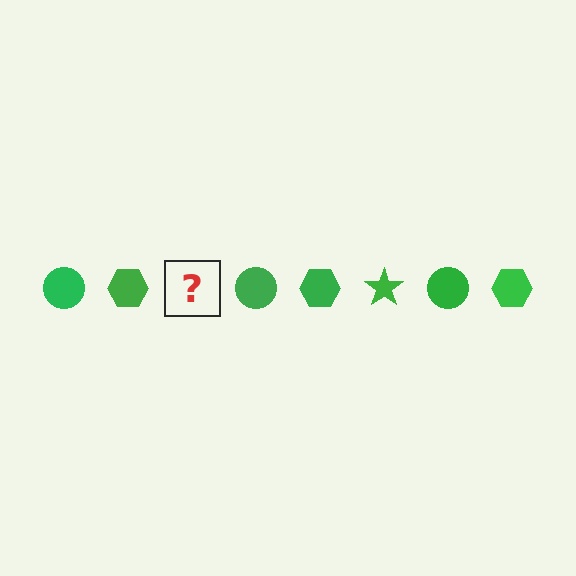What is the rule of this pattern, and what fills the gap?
The rule is that the pattern cycles through circle, hexagon, star shapes in green. The gap should be filled with a green star.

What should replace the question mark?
The question mark should be replaced with a green star.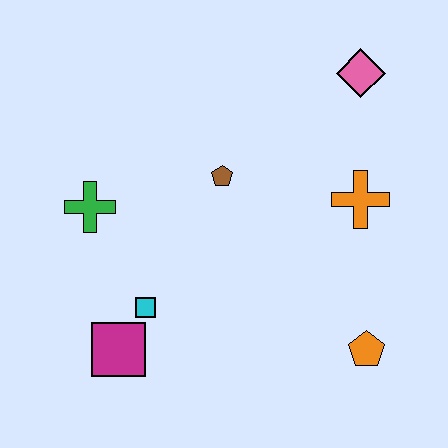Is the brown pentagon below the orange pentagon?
No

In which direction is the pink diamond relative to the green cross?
The pink diamond is to the right of the green cross.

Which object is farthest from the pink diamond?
The magenta square is farthest from the pink diamond.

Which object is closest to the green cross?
The cyan square is closest to the green cross.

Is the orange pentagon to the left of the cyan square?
No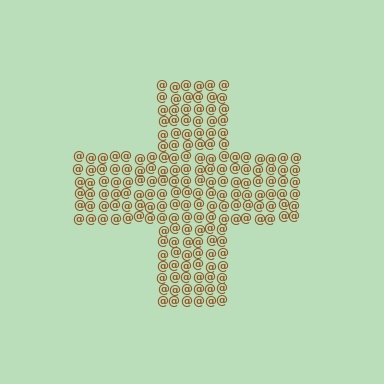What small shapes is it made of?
It is made of small at signs.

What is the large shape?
The large shape is a cross.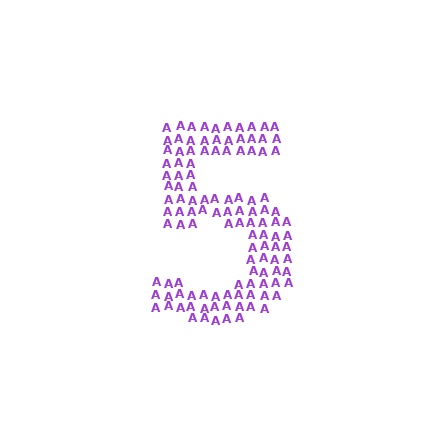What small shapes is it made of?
It is made of small letter A's.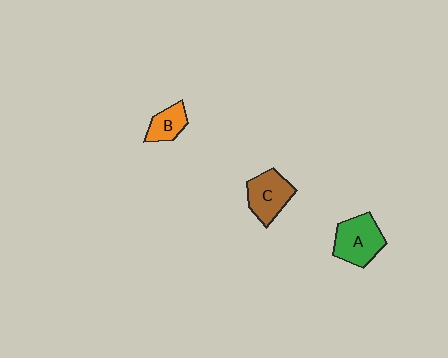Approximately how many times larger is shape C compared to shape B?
Approximately 1.6 times.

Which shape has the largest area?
Shape A (green).